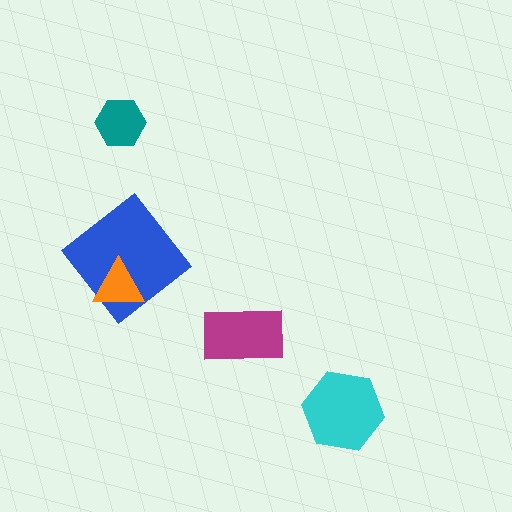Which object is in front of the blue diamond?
The orange triangle is in front of the blue diamond.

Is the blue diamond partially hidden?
Yes, it is partially covered by another shape.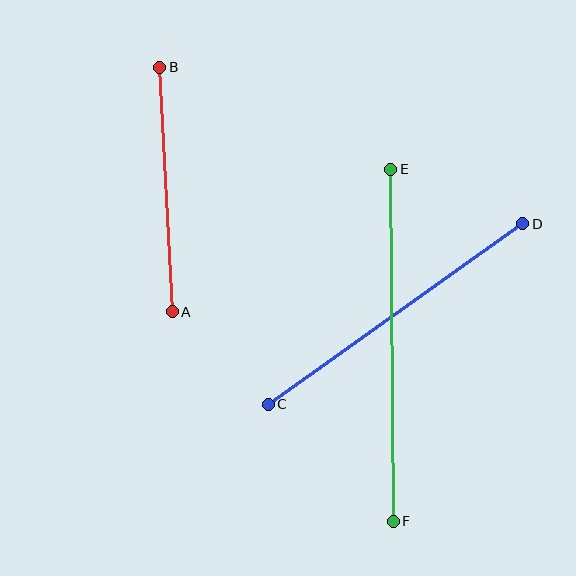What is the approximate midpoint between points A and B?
The midpoint is at approximately (166, 189) pixels.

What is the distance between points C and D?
The distance is approximately 312 pixels.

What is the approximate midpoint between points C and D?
The midpoint is at approximately (396, 314) pixels.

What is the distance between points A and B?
The distance is approximately 245 pixels.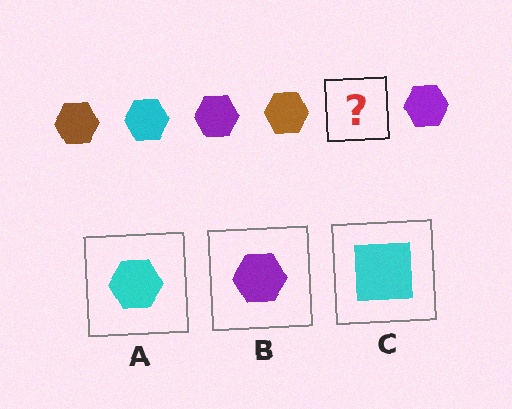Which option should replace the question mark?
Option A.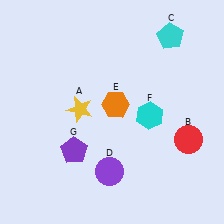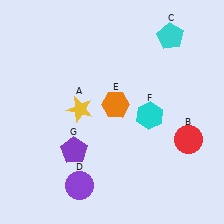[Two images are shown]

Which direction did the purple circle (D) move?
The purple circle (D) moved left.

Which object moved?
The purple circle (D) moved left.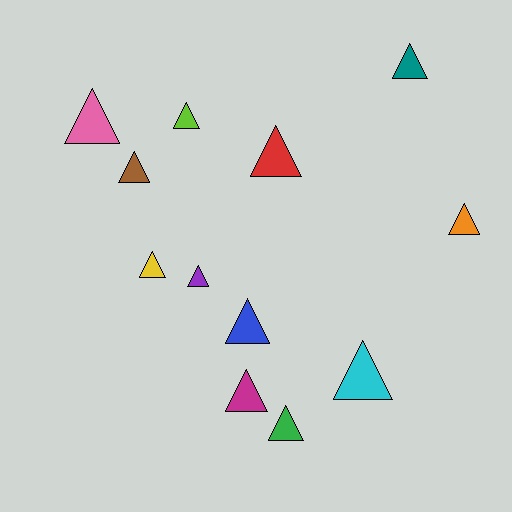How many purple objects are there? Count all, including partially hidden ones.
There is 1 purple object.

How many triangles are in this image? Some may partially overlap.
There are 12 triangles.